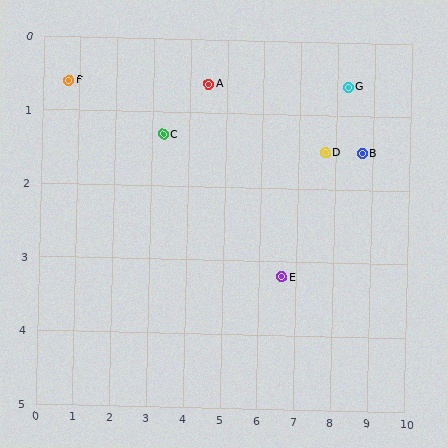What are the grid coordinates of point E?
Point E is at approximately (6.6, 3.2).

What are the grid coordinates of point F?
Point F is at approximately (0.7, 0.6).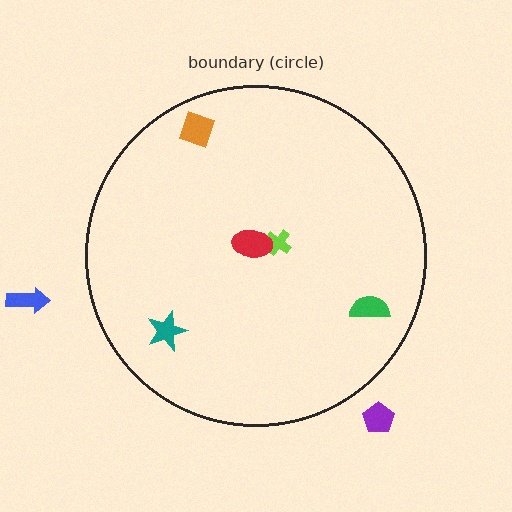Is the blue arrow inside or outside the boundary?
Outside.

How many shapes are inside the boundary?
5 inside, 2 outside.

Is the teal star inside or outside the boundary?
Inside.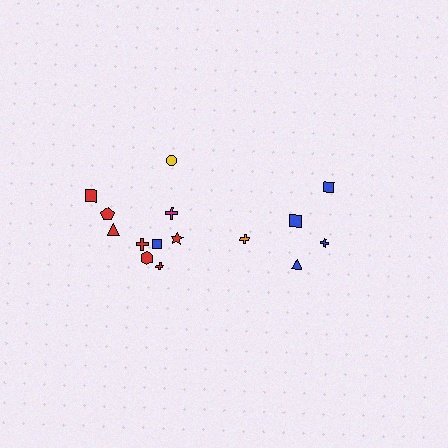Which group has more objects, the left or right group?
The left group.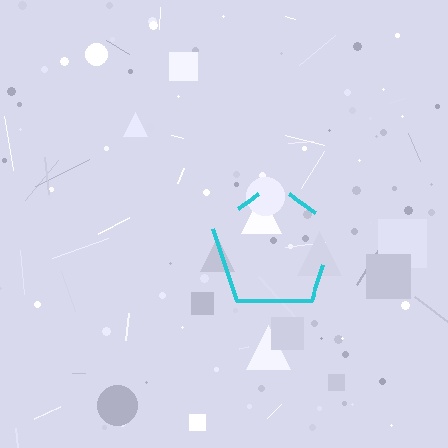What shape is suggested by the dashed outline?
The dashed outline suggests a pentagon.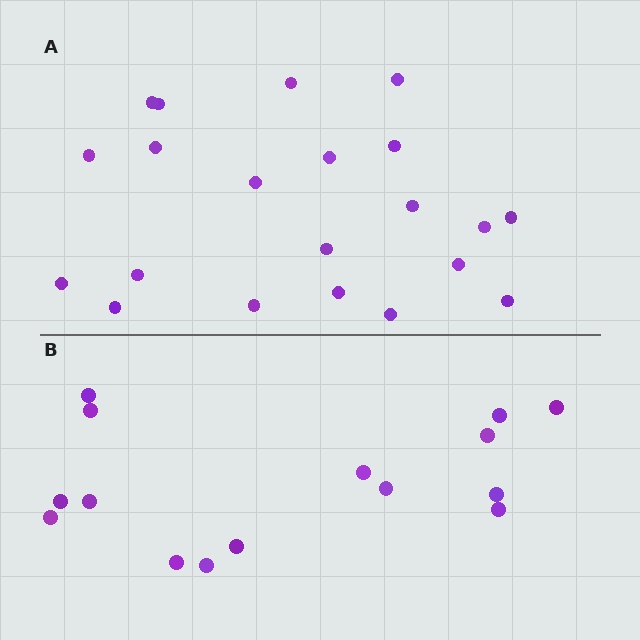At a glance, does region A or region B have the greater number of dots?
Region A (the top region) has more dots.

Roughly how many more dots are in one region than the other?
Region A has about 6 more dots than region B.